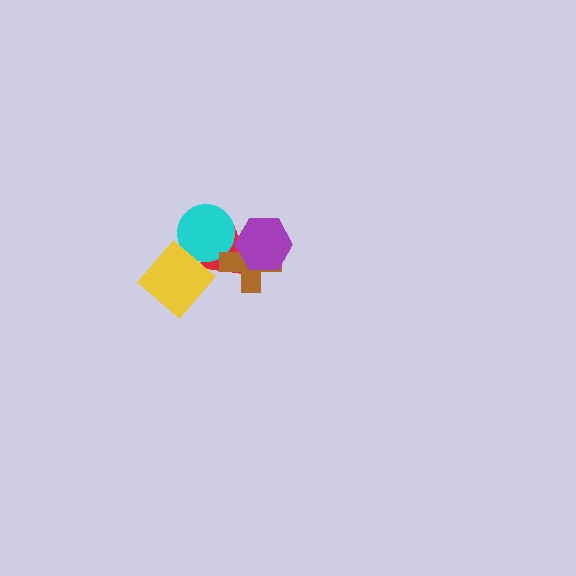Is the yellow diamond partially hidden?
No, no other shape covers it.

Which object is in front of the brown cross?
The purple hexagon is in front of the brown cross.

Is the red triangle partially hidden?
Yes, it is partially covered by another shape.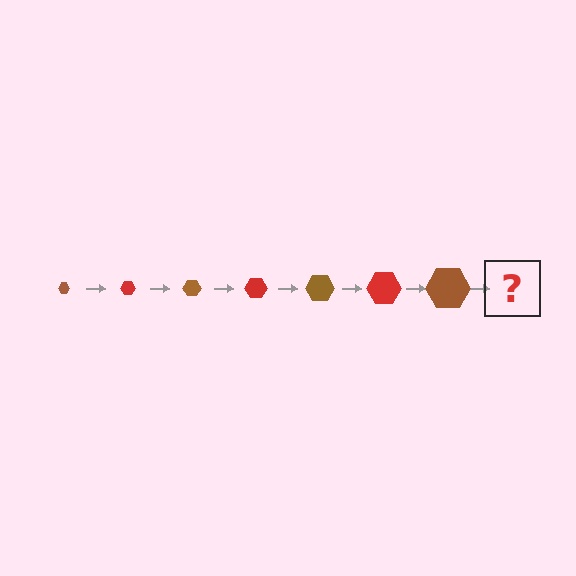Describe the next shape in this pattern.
It should be a red hexagon, larger than the previous one.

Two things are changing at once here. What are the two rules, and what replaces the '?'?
The two rules are that the hexagon grows larger each step and the color cycles through brown and red. The '?' should be a red hexagon, larger than the previous one.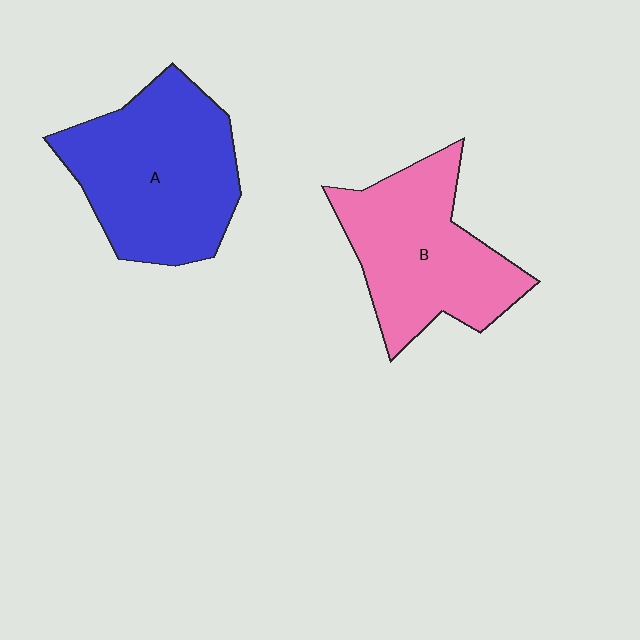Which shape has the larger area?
Shape A (blue).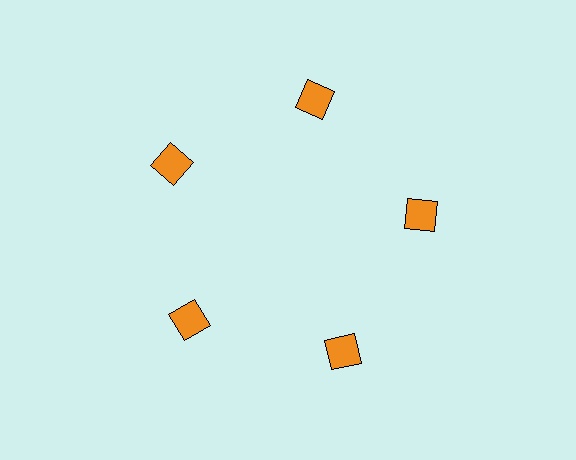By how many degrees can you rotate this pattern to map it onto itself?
The pattern maps onto itself every 72 degrees of rotation.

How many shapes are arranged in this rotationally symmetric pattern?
There are 5 shapes, arranged in 5 groups of 1.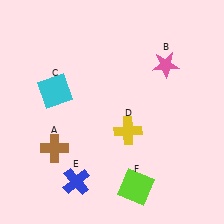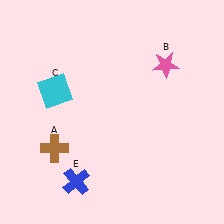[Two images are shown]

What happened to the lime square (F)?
The lime square (F) was removed in Image 2. It was in the bottom-right area of Image 1.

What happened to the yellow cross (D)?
The yellow cross (D) was removed in Image 2. It was in the bottom-right area of Image 1.